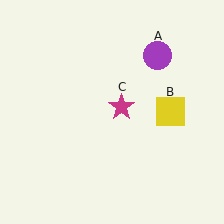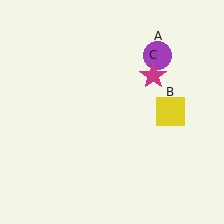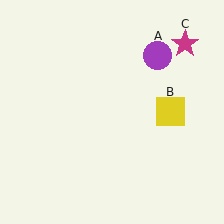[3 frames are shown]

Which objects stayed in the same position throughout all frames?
Purple circle (object A) and yellow square (object B) remained stationary.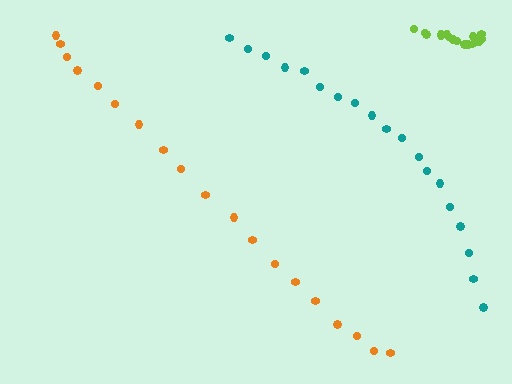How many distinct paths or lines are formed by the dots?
There are 3 distinct paths.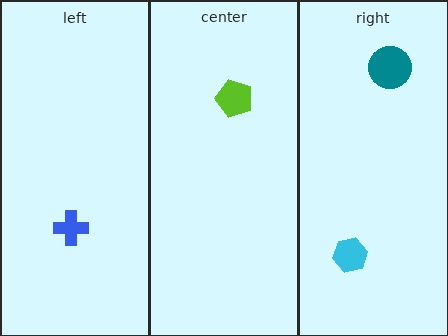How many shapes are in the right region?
2.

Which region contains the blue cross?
The left region.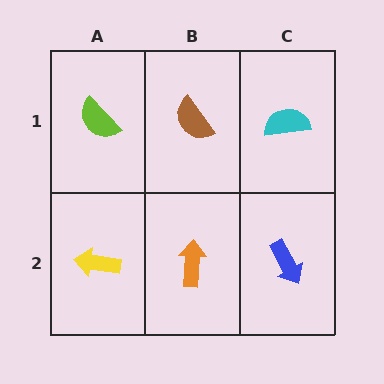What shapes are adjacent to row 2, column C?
A cyan semicircle (row 1, column C), an orange arrow (row 2, column B).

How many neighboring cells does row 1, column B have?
3.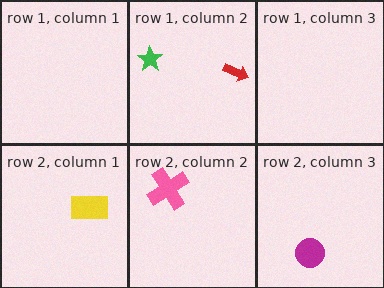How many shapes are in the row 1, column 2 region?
2.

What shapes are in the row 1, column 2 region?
The green star, the red arrow.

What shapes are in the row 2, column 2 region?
The pink cross.